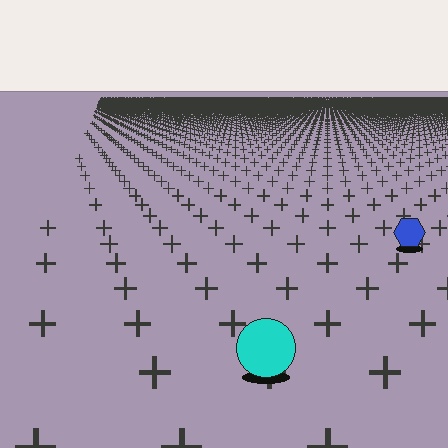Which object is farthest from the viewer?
The blue hexagon is farthest from the viewer. It appears smaller and the ground texture around it is denser.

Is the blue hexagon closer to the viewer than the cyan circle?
No. The cyan circle is closer — you can tell from the texture gradient: the ground texture is coarser near it.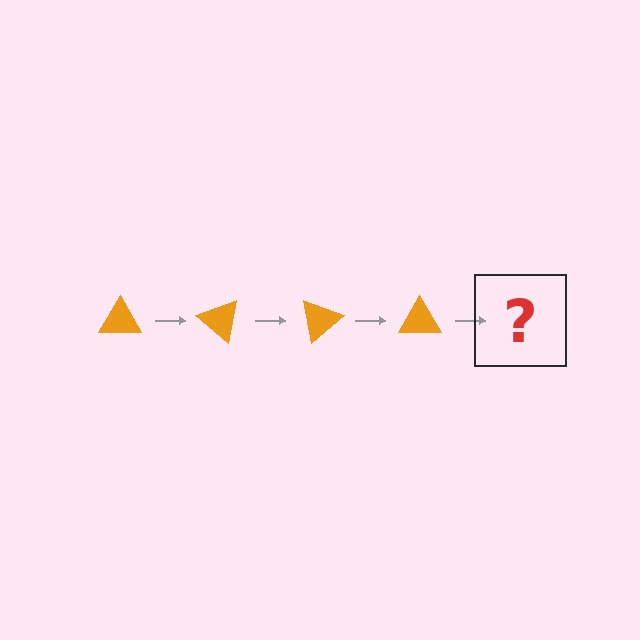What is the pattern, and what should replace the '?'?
The pattern is that the triangle rotates 40 degrees each step. The '?' should be an orange triangle rotated 160 degrees.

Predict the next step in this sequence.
The next step is an orange triangle rotated 160 degrees.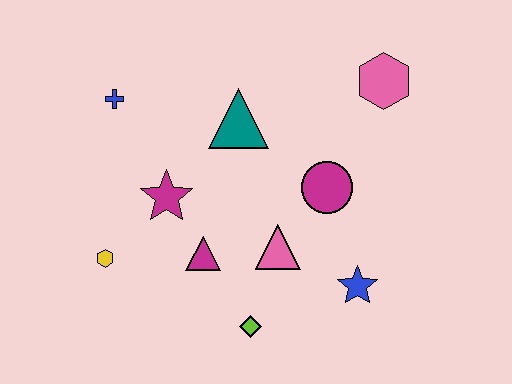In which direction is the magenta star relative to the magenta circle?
The magenta star is to the left of the magenta circle.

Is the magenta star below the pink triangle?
No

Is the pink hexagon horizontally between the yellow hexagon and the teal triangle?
No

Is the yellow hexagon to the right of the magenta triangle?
No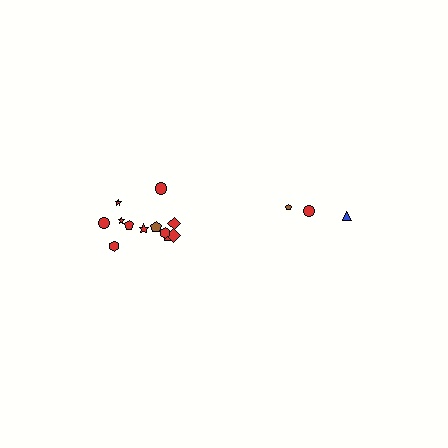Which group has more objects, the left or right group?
The left group.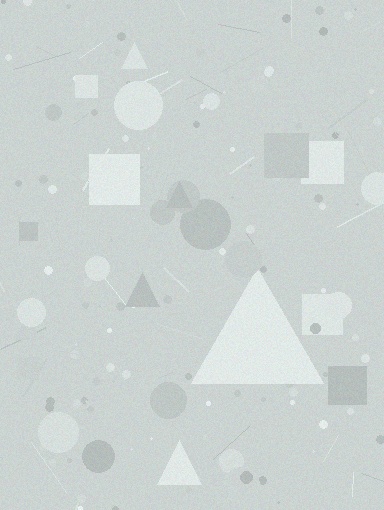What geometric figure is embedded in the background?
A triangle is embedded in the background.